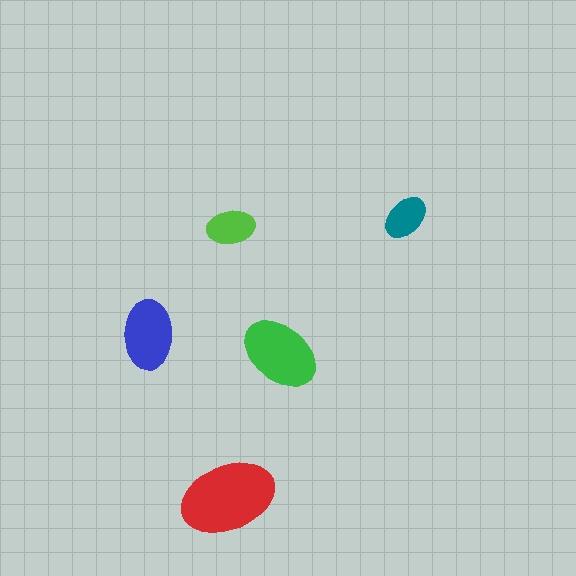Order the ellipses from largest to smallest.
the red one, the green one, the blue one, the lime one, the teal one.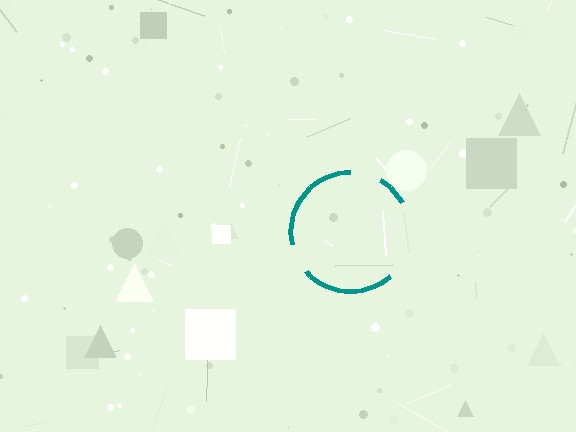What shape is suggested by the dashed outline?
The dashed outline suggests a circle.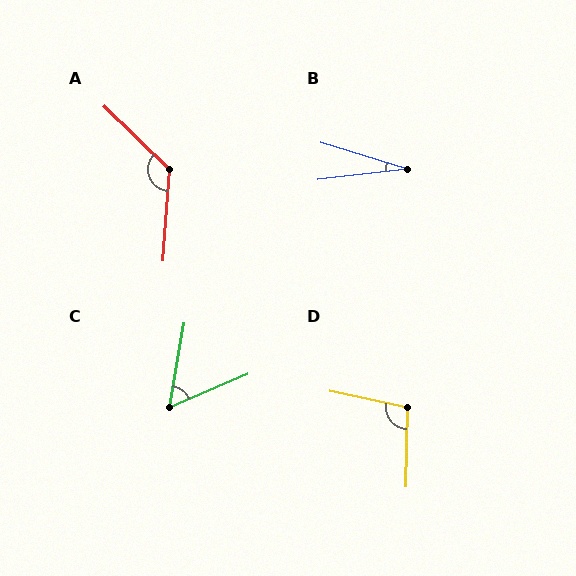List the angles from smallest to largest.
B (24°), C (57°), D (101°), A (130°).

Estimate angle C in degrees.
Approximately 57 degrees.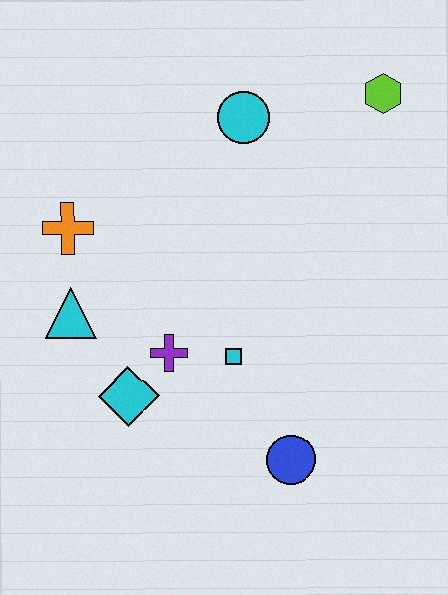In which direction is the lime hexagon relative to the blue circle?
The lime hexagon is above the blue circle.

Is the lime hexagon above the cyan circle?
Yes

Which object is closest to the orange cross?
The cyan triangle is closest to the orange cross.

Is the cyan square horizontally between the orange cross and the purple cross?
No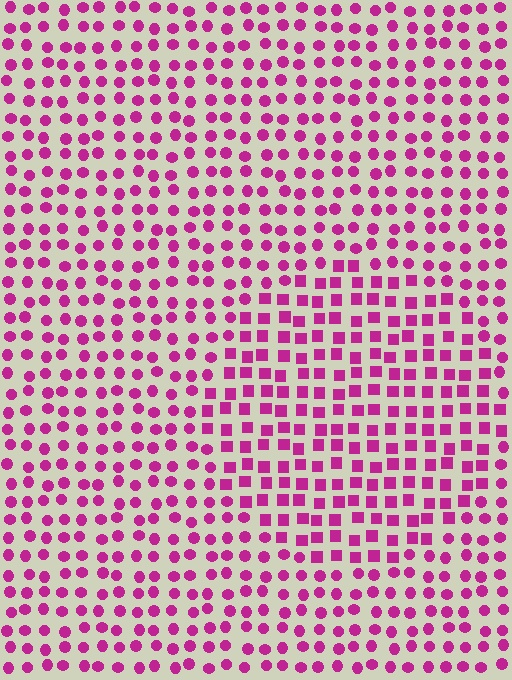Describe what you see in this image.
The image is filled with small magenta elements arranged in a uniform grid. A circle-shaped region contains squares, while the surrounding area contains circles. The boundary is defined purely by the change in element shape.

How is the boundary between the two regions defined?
The boundary is defined by a change in element shape: squares inside vs. circles outside. All elements share the same color and spacing.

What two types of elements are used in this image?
The image uses squares inside the circle region and circles outside it.